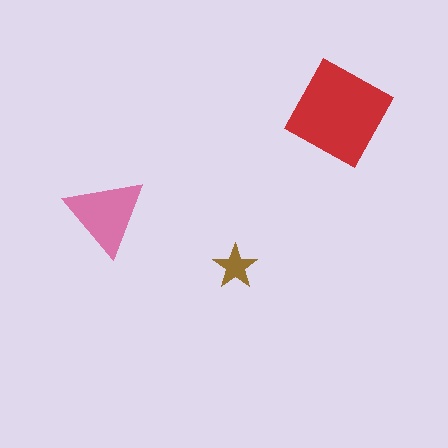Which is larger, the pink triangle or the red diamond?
The red diamond.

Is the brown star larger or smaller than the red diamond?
Smaller.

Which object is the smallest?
The brown star.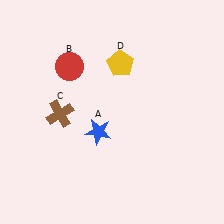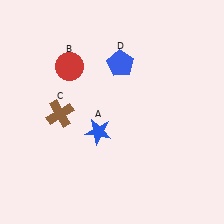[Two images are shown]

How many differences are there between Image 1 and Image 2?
There is 1 difference between the two images.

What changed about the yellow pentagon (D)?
In Image 1, D is yellow. In Image 2, it changed to blue.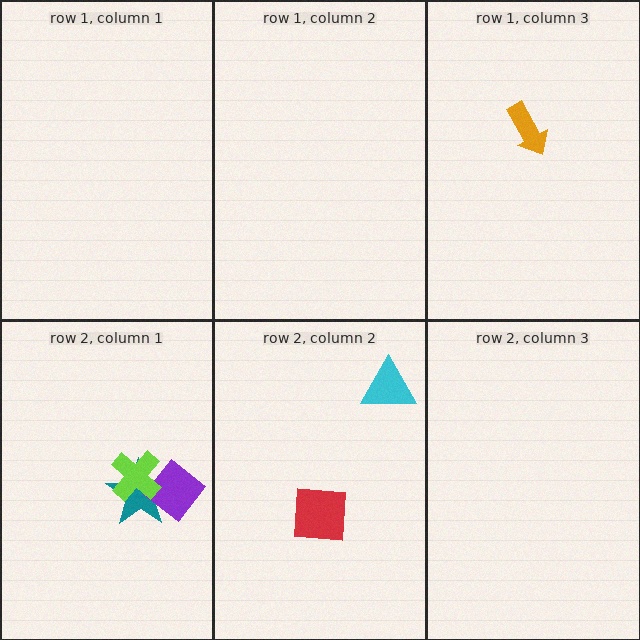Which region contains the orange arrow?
The row 1, column 3 region.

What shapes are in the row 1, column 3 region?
The orange arrow.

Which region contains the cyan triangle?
The row 2, column 2 region.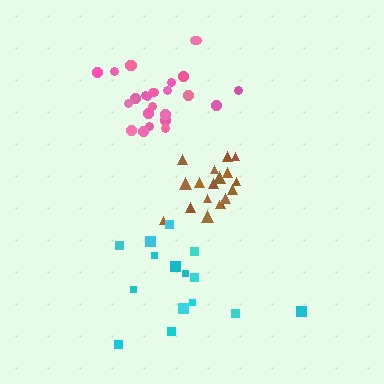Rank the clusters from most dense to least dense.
pink, brown, cyan.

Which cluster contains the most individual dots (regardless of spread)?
Pink (26).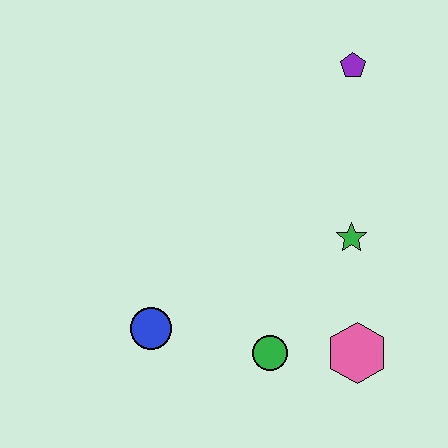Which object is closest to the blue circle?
The green circle is closest to the blue circle.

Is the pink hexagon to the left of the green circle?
No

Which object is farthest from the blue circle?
The purple pentagon is farthest from the blue circle.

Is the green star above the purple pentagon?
No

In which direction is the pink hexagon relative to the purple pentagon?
The pink hexagon is below the purple pentagon.